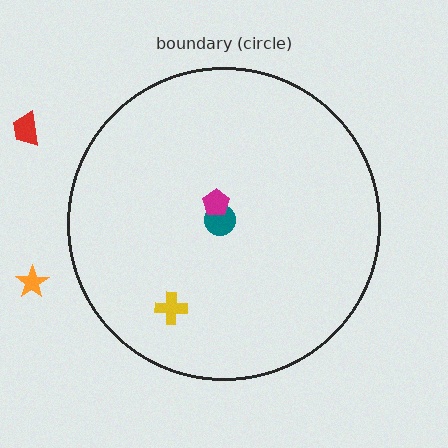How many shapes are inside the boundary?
3 inside, 2 outside.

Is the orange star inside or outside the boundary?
Outside.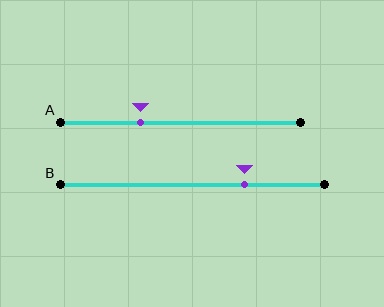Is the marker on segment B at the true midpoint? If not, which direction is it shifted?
No, the marker on segment B is shifted to the right by about 20% of the segment length.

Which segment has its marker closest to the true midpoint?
Segment A has its marker closest to the true midpoint.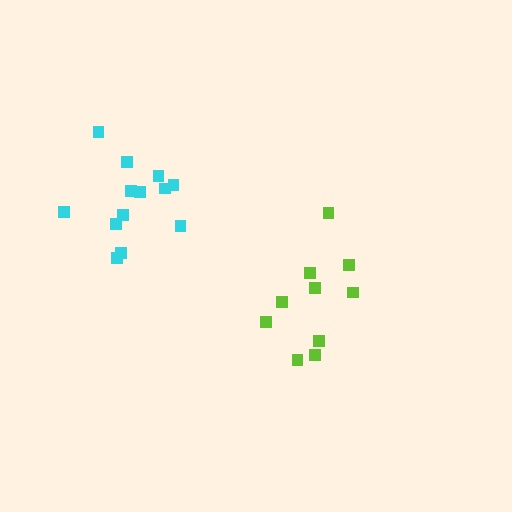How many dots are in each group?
Group 1: 10 dots, Group 2: 13 dots (23 total).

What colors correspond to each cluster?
The clusters are colored: lime, cyan.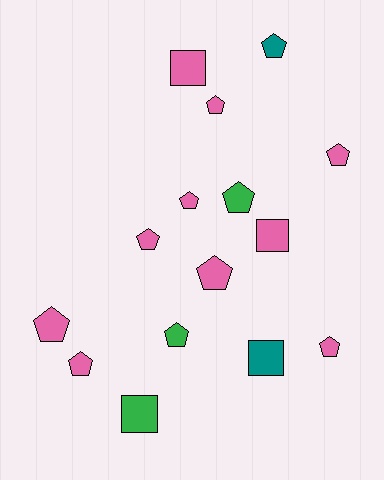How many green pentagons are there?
There are 2 green pentagons.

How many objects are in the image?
There are 15 objects.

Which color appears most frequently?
Pink, with 10 objects.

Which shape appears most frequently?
Pentagon, with 11 objects.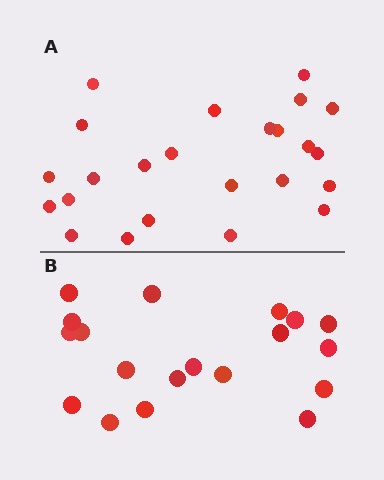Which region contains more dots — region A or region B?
Region A (the top region) has more dots.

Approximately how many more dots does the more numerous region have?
Region A has about 5 more dots than region B.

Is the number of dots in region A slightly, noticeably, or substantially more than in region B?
Region A has noticeably more, but not dramatically so. The ratio is roughly 1.3 to 1.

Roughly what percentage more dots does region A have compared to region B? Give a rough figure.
About 25% more.